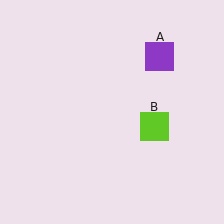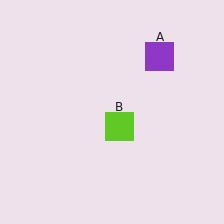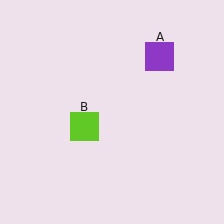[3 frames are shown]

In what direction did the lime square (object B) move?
The lime square (object B) moved left.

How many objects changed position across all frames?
1 object changed position: lime square (object B).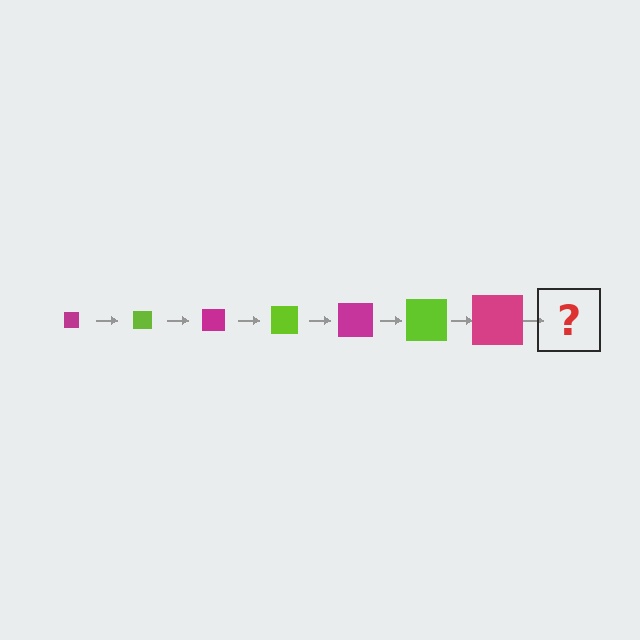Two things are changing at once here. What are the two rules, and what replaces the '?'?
The two rules are that the square grows larger each step and the color cycles through magenta and lime. The '?' should be a lime square, larger than the previous one.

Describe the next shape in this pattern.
It should be a lime square, larger than the previous one.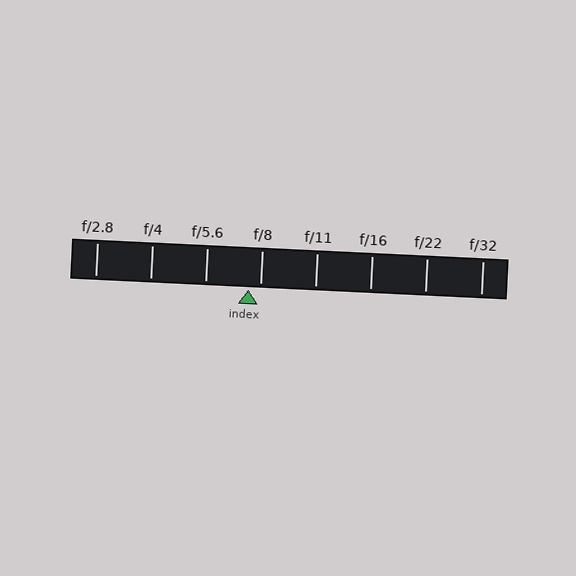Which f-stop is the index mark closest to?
The index mark is closest to f/8.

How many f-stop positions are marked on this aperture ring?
There are 8 f-stop positions marked.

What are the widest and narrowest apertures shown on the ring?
The widest aperture shown is f/2.8 and the narrowest is f/32.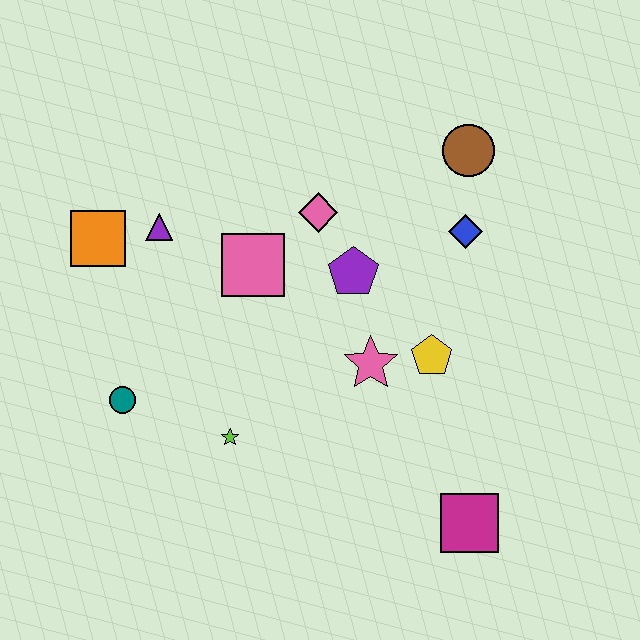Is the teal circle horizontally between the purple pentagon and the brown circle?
No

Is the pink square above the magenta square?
Yes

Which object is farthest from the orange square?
The magenta square is farthest from the orange square.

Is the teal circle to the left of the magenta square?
Yes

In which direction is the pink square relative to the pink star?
The pink square is to the left of the pink star.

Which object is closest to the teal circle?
The lime star is closest to the teal circle.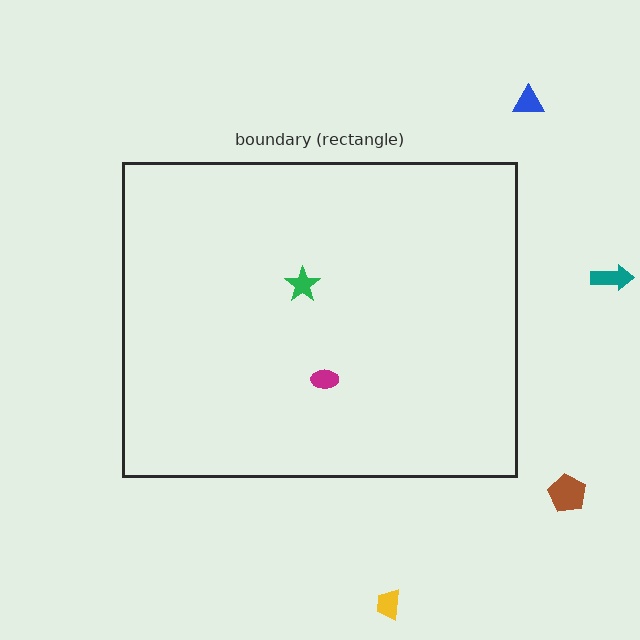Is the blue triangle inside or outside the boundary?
Outside.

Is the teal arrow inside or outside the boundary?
Outside.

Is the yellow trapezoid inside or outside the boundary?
Outside.